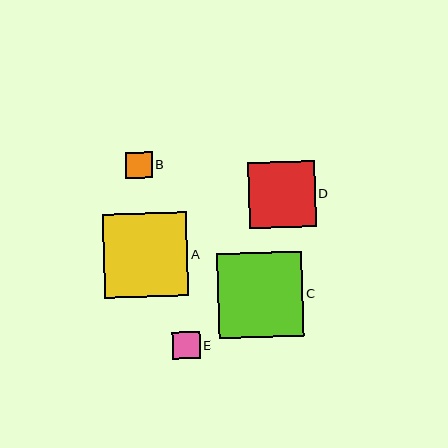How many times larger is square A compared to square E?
Square A is approximately 3.0 times the size of square E.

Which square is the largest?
Square C is the largest with a size of approximately 85 pixels.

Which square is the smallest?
Square B is the smallest with a size of approximately 26 pixels.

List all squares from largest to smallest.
From largest to smallest: C, A, D, E, B.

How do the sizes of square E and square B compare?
Square E and square B are approximately the same size.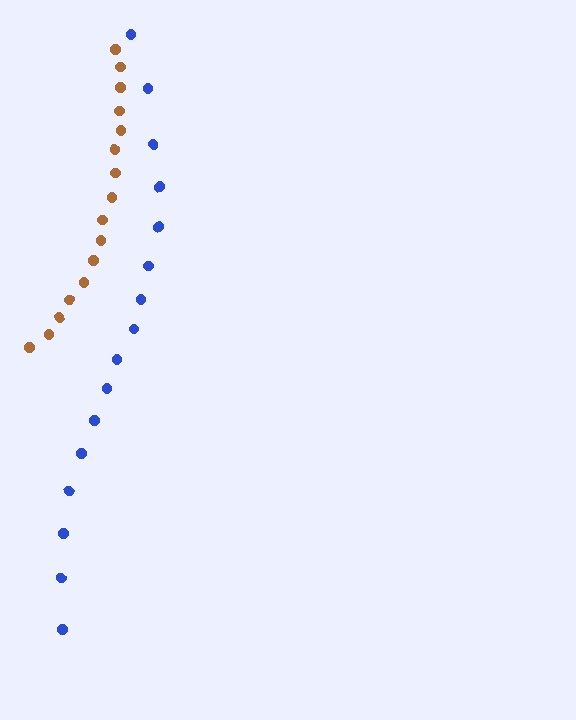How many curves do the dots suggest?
There are 2 distinct paths.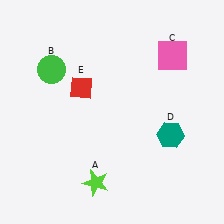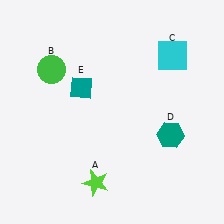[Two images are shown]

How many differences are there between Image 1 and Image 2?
There are 2 differences between the two images.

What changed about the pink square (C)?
In Image 1, C is pink. In Image 2, it changed to cyan.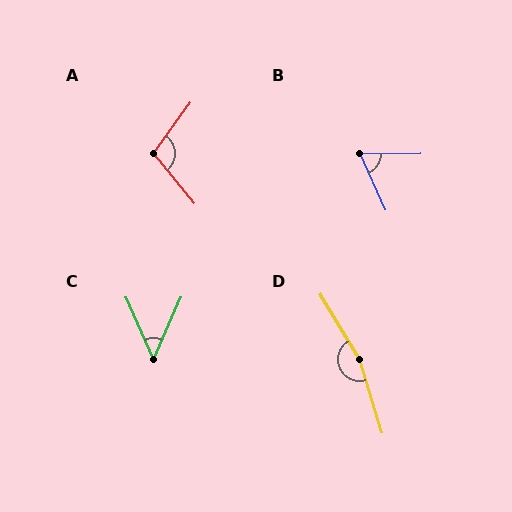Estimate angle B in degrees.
Approximately 66 degrees.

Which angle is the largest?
D, at approximately 166 degrees.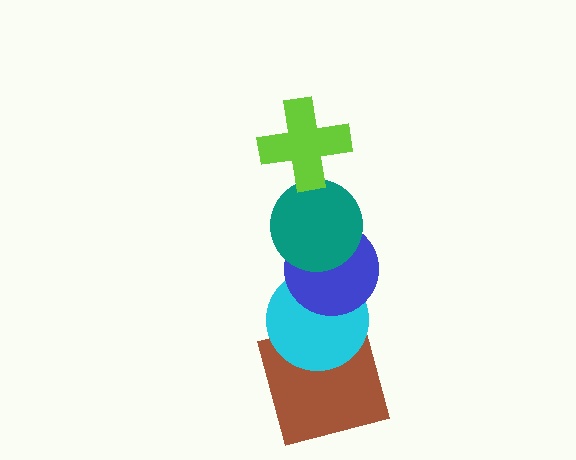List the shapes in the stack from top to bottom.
From top to bottom: the lime cross, the teal circle, the blue circle, the cyan circle, the brown square.